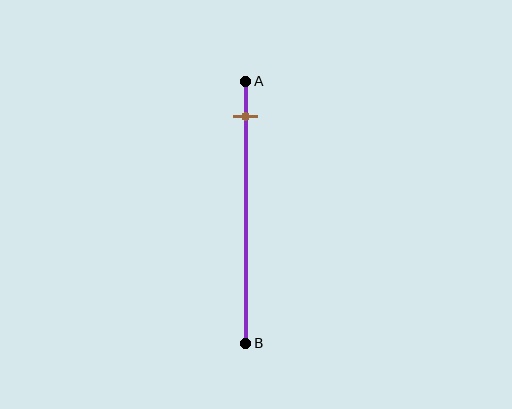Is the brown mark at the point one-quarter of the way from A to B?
No, the mark is at about 15% from A, not at the 25% one-quarter point.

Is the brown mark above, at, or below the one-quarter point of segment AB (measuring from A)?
The brown mark is above the one-quarter point of segment AB.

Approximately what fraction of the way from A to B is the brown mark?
The brown mark is approximately 15% of the way from A to B.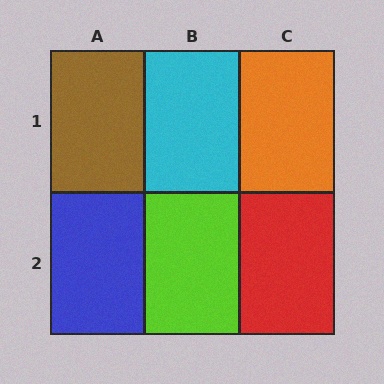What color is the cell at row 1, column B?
Cyan.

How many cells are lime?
1 cell is lime.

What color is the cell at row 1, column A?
Brown.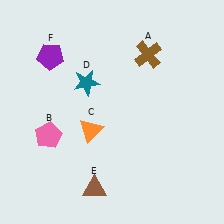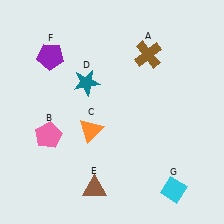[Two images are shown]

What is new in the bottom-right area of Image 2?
A cyan diamond (G) was added in the bottom-right area of Image 2.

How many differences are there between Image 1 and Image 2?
There is 1 difference between the two images.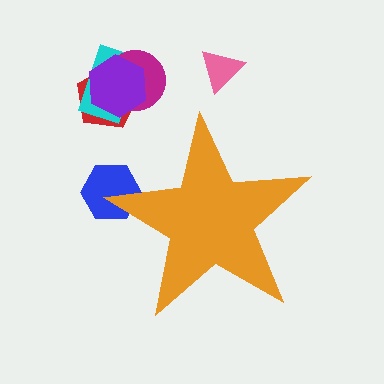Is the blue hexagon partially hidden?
Yes, the blue hexagon is partially hidden behind the orange star.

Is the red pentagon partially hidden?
No, the red pentagon is fully visible.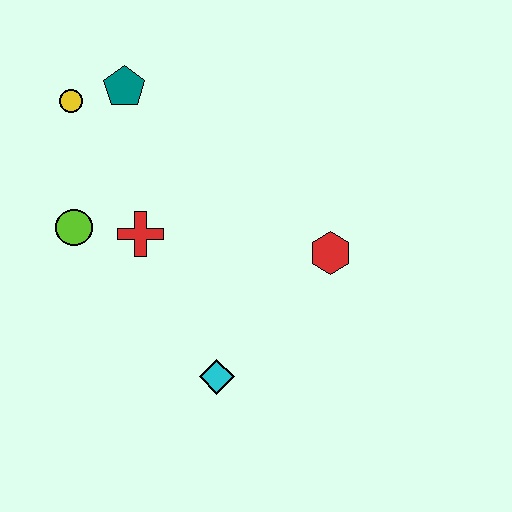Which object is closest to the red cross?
The lime circle is closest to the red cross.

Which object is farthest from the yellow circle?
The cyan diamond is farthest from the yellow circle.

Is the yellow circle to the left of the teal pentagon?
Yes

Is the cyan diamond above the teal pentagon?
No